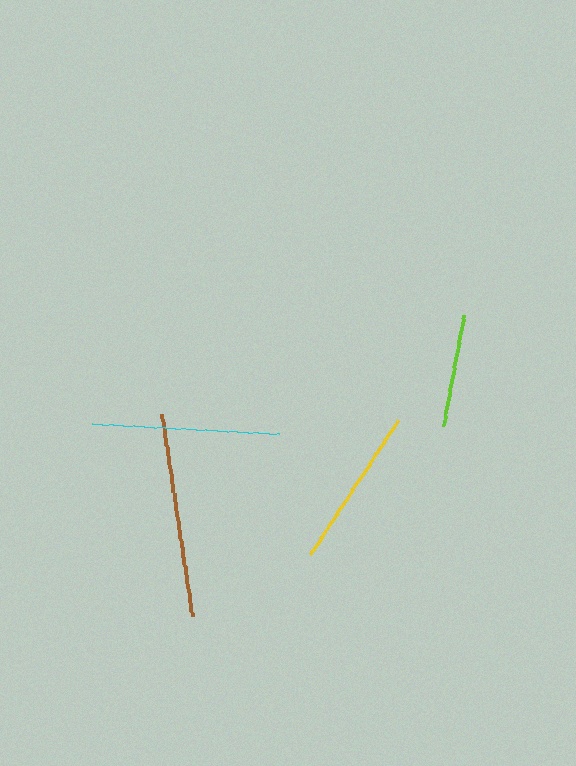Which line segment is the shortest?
The lime line is the shortest at approximately 113 pixels.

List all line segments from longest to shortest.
From longest to shortest: brown, cyan, yellow, lime.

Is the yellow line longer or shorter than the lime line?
The yellow line is longer than the lime line.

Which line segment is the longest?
The brown line is the longest at approximately 204 pixels.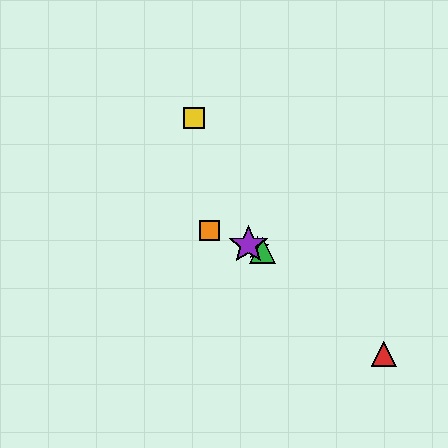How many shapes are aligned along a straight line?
4 shapes (the blue star, the green triangle, the purple star, the orange square) are aligned along a straight line.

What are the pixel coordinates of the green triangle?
The green triangle is at (262, 250).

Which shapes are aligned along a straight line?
The blue star, the green triangle, the purple star, the orange square are aligned along a straight line.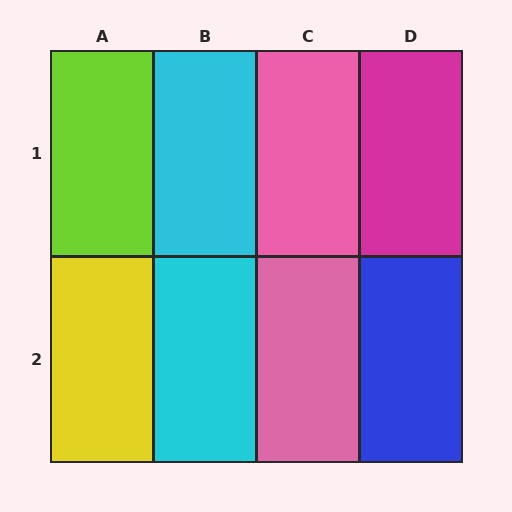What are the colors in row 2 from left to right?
Yellow, cyan, pink, blue.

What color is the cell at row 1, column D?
Magenta.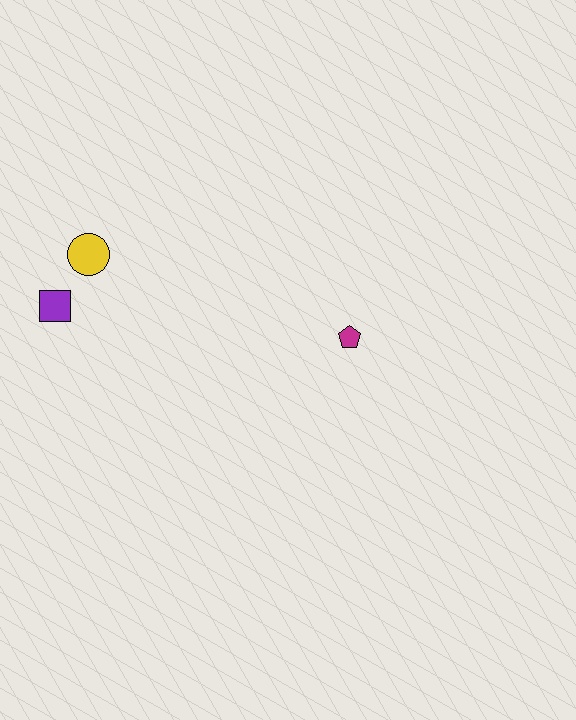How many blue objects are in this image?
There are no blue objects.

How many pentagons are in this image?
There is 1 pentagon.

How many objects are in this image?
There are 3 objects.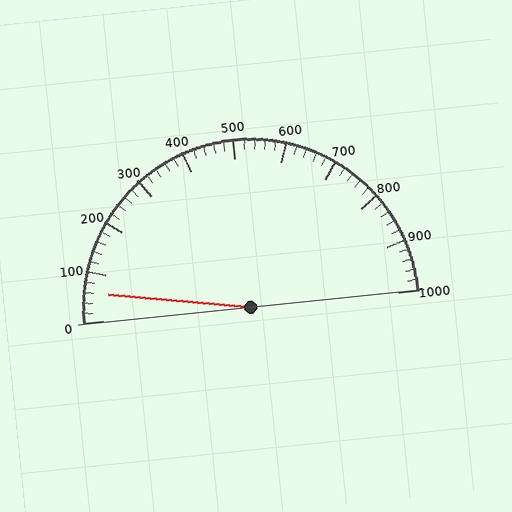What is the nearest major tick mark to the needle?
The nearest major tick mark is 100.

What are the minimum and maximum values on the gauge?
The gauge ranges from 0 to 1000.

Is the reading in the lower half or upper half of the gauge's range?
The reading is in the lower half of the range (0 to 1000).